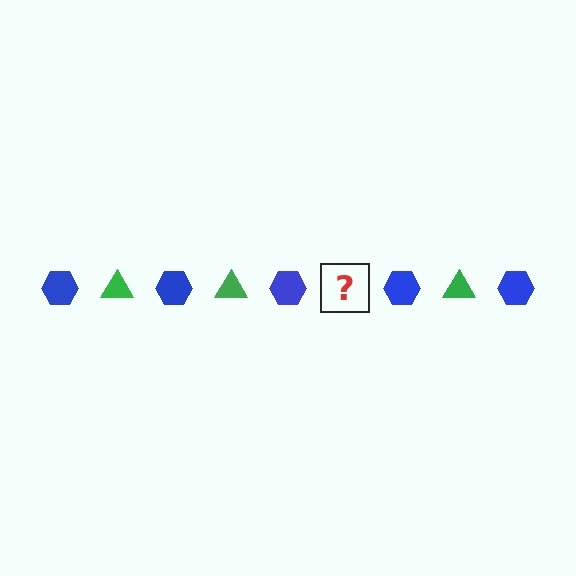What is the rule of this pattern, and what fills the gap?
The rule is that the pattern alternates between blue hexagon and green triangle. The gap should be filled with a green triangle.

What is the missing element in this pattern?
The missing element is a green triangle.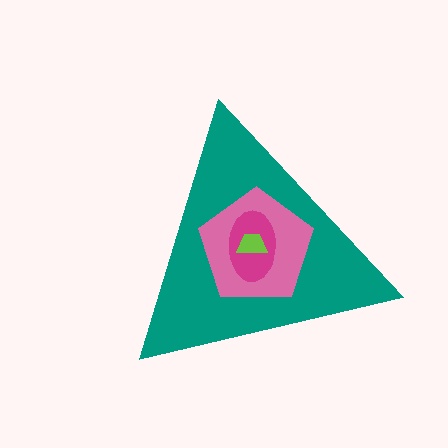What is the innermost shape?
The lime trapezoid.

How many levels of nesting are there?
4.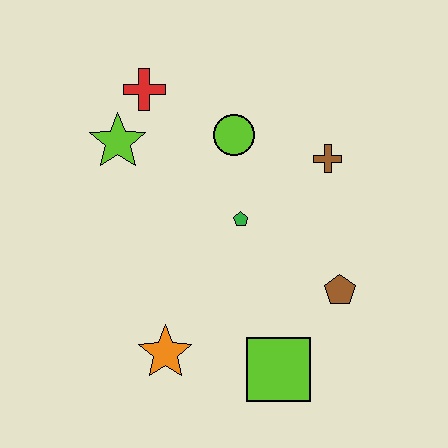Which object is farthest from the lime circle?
The lime square is farthest from the lime circle.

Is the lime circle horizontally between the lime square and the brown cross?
No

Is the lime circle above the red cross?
No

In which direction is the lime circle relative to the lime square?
The lime circle is above the lime square.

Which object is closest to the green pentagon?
The lime circle is closest to the green pentagon.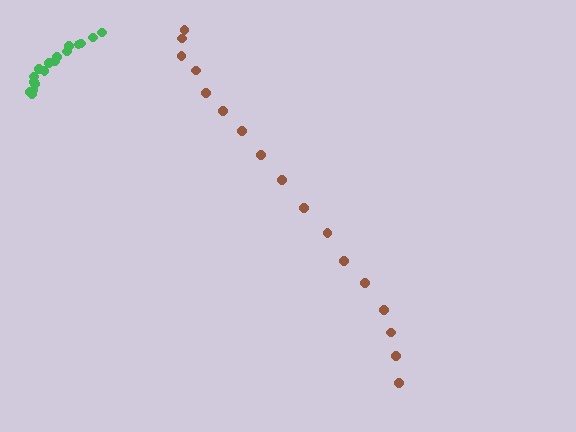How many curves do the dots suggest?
There are 2 distinct paths.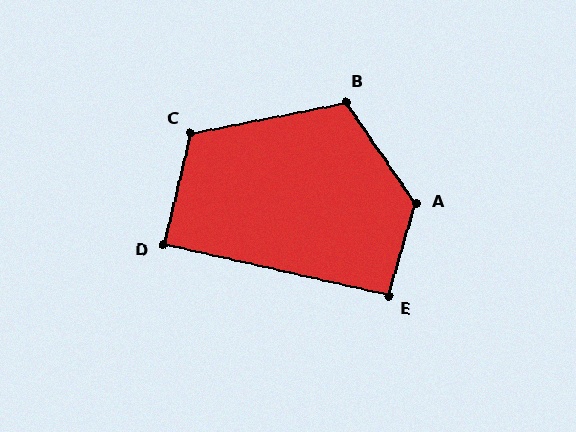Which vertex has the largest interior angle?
A, at approximately 129 degrees.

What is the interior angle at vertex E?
Approximately 94 degrees (approximately right).